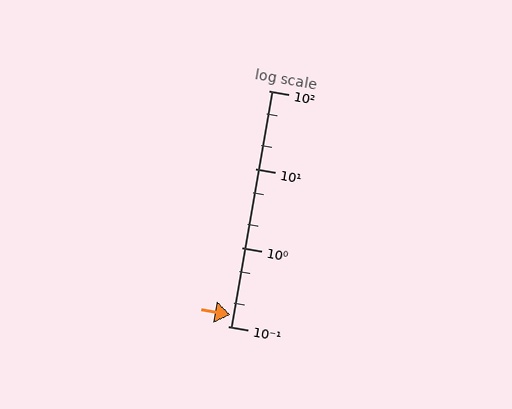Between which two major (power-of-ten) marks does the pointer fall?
The pointer is between 0.1 and 1.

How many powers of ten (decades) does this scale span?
The scale spans 3 decades, from 0.1 to 100.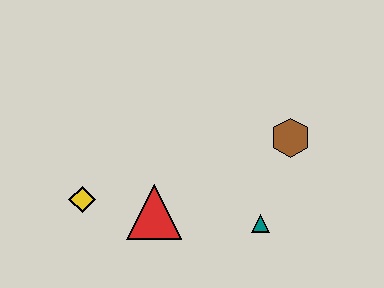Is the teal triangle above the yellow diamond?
No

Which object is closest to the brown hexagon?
The teal triangle is closest to the brown hexagon.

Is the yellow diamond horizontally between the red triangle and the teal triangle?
No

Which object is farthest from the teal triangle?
The yellow diamond is farthest from the teal triangle.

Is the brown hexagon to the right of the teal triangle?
Yes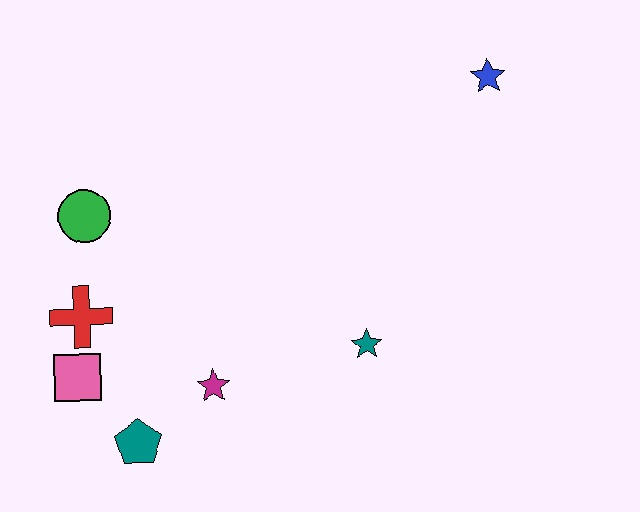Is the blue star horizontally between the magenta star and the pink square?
No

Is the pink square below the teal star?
Yes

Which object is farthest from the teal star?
The green circle is farthest from the teal star.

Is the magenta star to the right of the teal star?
No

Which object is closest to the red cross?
The pink square is closest to the red cross.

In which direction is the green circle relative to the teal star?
The green circle is to the left of the teal star.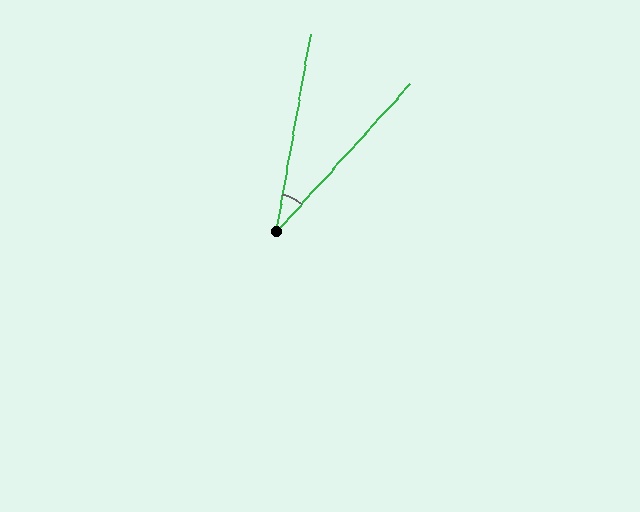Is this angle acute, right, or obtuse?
It is acute.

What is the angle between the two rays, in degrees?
Approximately 32 degrees.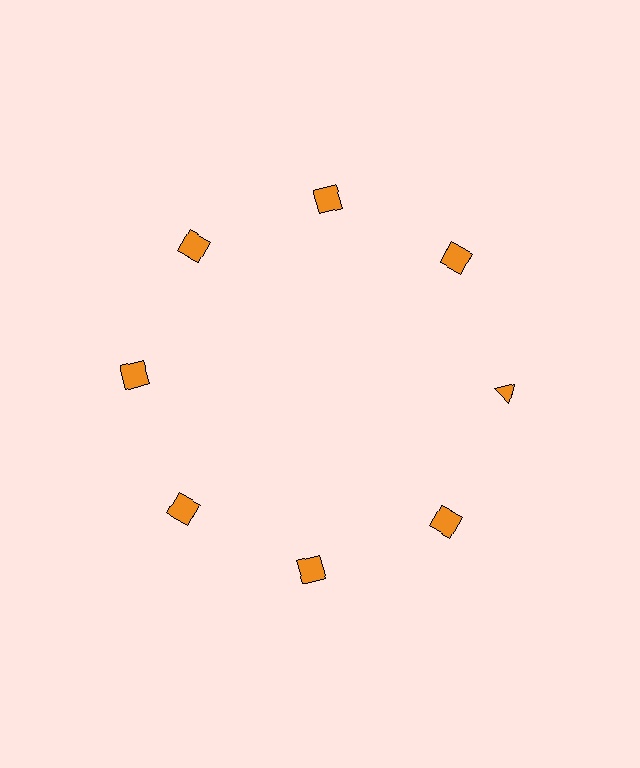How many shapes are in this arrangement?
There are 8 shapes arranged in a ring pattern.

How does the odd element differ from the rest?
It has a different shape: triangle instead of square.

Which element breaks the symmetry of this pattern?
The orange triangle at roughly the 3 o'clock position breaks the symmetry. All other shapes are orange squares.